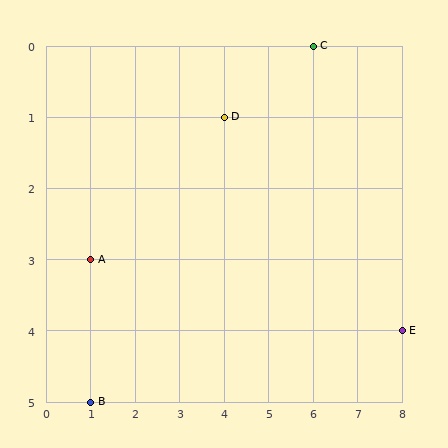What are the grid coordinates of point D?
Point D is at grid coordinates (4, 1).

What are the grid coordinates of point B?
Point B is at grid coordinates (1, 5).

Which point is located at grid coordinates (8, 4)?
Point E is at (8, 4).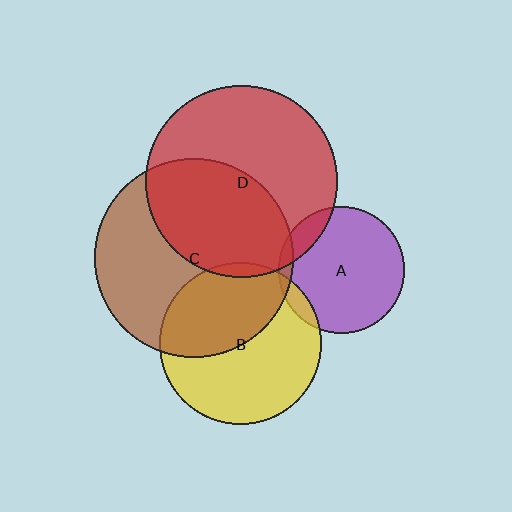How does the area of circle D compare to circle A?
Approximately 2.3 times.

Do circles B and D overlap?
Yes.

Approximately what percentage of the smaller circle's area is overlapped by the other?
Approximately 5%.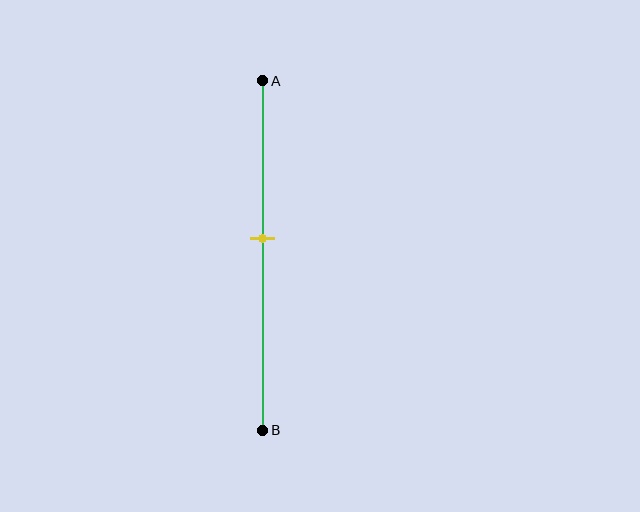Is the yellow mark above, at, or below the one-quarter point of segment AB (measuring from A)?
The yellow mark is below the one-quarter point of segment AB.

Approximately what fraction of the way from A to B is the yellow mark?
The yellow mark is approximately 45% of the way from A to B.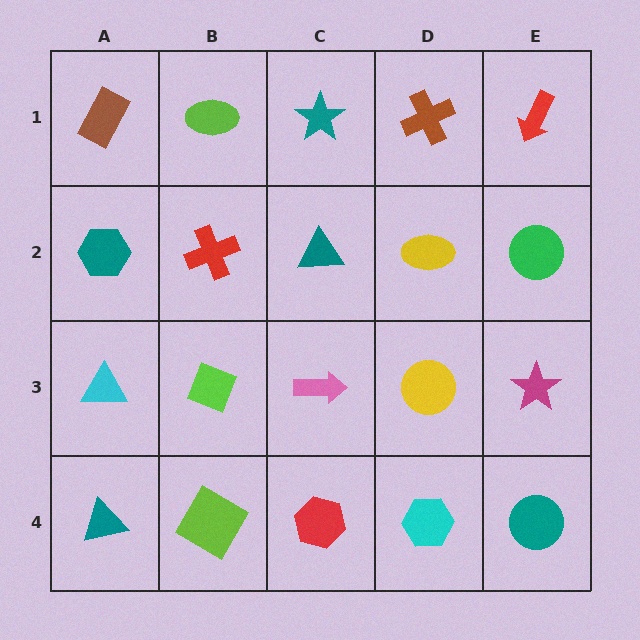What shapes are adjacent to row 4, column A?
A cyan triangle (row 3, column A), a lime diamond (row 4, column B).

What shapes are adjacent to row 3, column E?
A green circle (row 2, column E), a teal circle (row 4, column E), a yellow circle (row 3, column D).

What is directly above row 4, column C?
A pink arrow.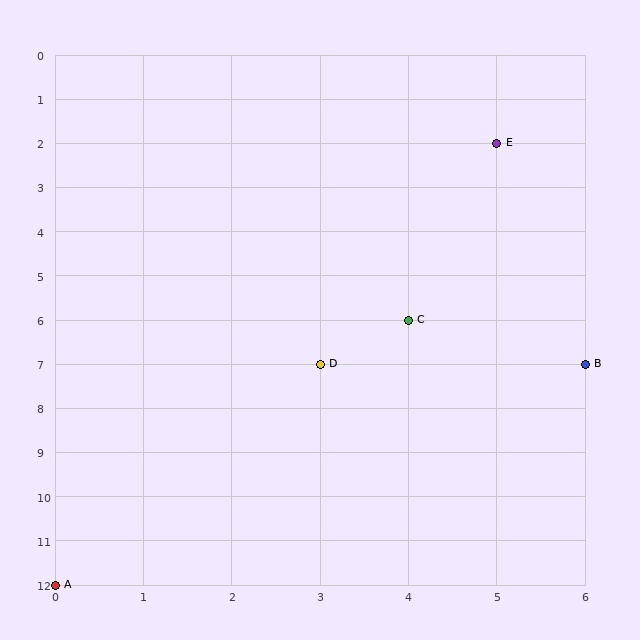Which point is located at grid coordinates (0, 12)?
Point A is at (0, 12).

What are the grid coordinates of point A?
Point A is at grid coordinates (0, 12).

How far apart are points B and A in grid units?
Points B and A are 6 columns and 5 rows apart (about 7.8 grid units diagonally).